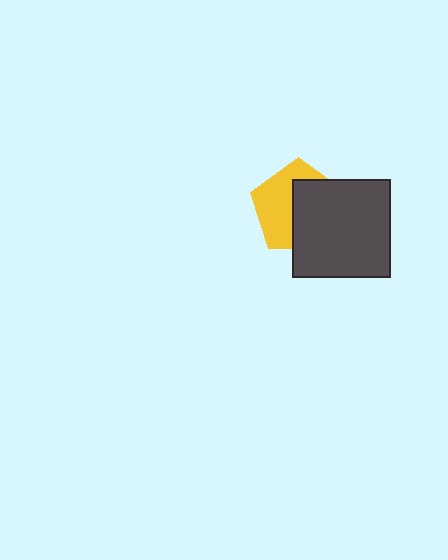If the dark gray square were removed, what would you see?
You would see the complete yellow pentagon.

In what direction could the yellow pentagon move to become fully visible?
The yellow pentagon could move toward the upper-left. That would shift it out from behind the dark gray square entirely.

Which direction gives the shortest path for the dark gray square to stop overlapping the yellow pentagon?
Moving toward the lower-right gives the shortest separation.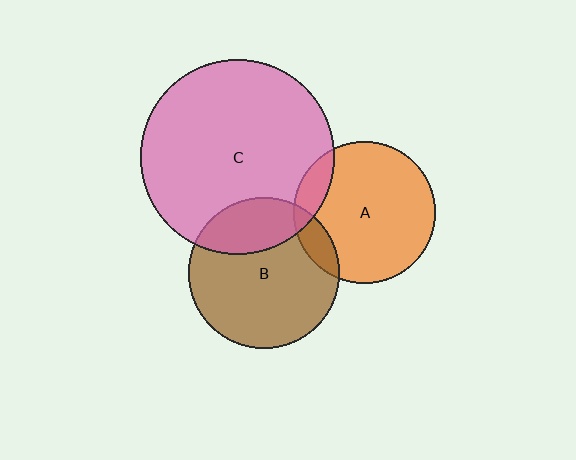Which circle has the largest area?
Circle C (pink).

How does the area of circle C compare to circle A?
Approximately 1.9 times.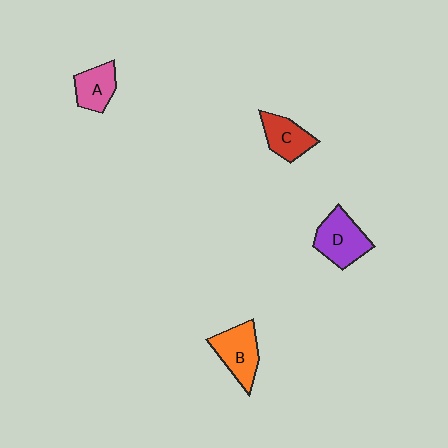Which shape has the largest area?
Shape D (purple).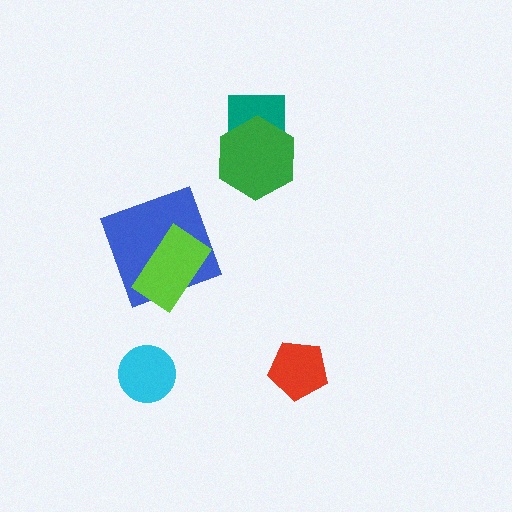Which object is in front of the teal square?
The green hexagon is in front of the teal square.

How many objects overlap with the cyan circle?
0 objects overlap with the cyan circle.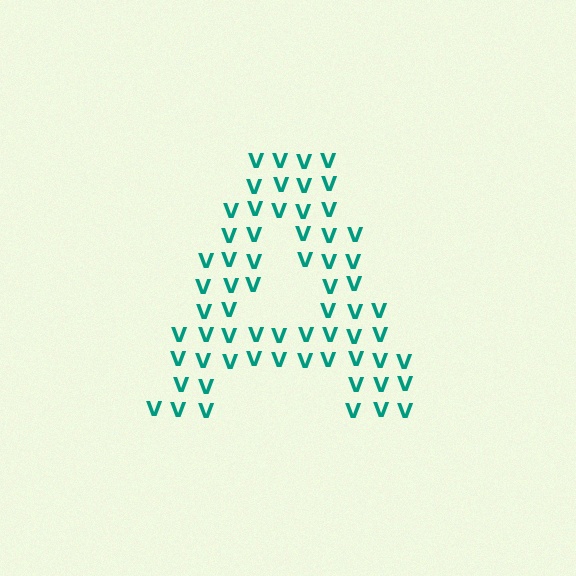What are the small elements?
The small elements are letter V's.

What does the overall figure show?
The overall figure shows the letter A.